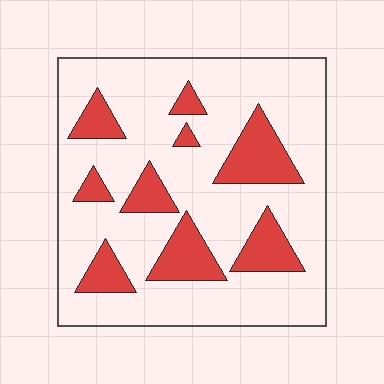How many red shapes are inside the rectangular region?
9.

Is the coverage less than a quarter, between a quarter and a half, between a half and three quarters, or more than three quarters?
Less than a quarter.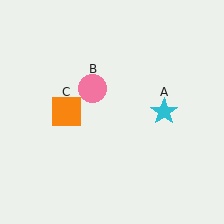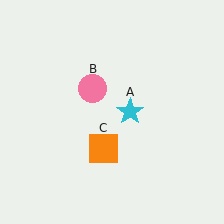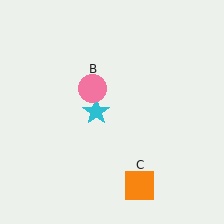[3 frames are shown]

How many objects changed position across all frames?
2 objects changed position: cyan star (object A), orange square (object C).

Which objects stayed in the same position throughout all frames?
Pink circle (object B) remained stationary.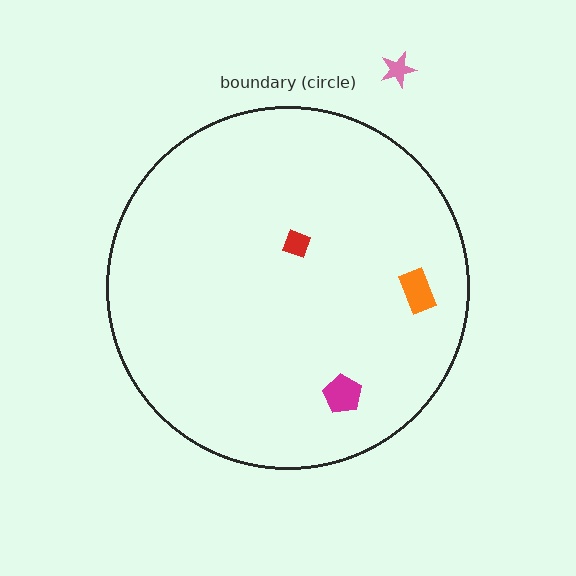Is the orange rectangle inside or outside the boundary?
Inside.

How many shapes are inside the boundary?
3 inside, 1 outside.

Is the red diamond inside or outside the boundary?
Inside.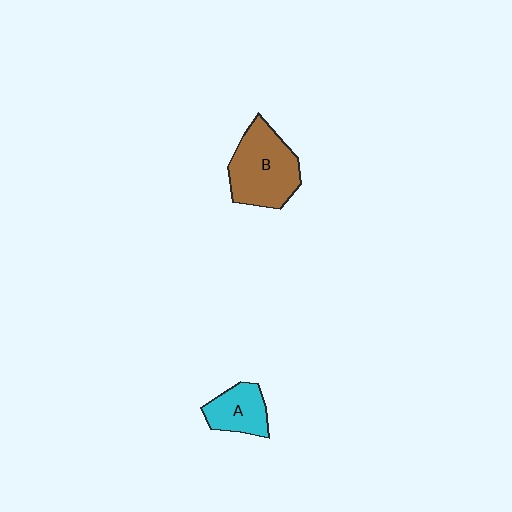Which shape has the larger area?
Shape B (brown).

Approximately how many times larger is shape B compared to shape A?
Approximately 1.8 times.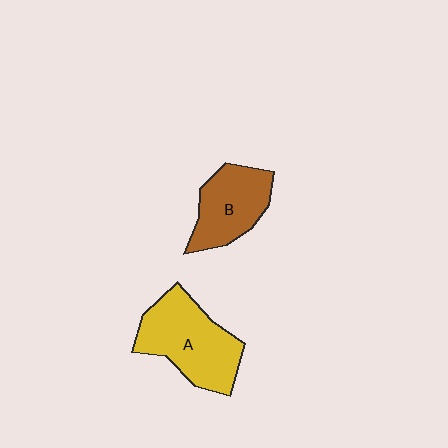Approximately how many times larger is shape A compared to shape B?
Approximately 1.4 times.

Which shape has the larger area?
Shape A (yellow).